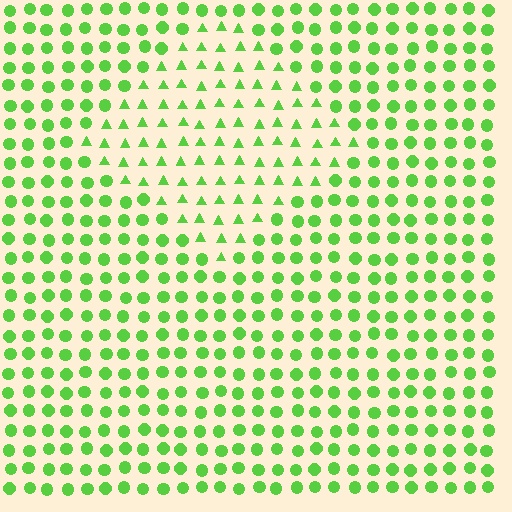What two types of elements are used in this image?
The image uses triangles inside the diamond region and circles outside it.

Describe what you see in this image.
The image is filled with small lime elements arranged in a uniform grid. A diamond-shaped region contains triangles, while the surrounding area contains circles. The boundary is defined purely by the change in element shape.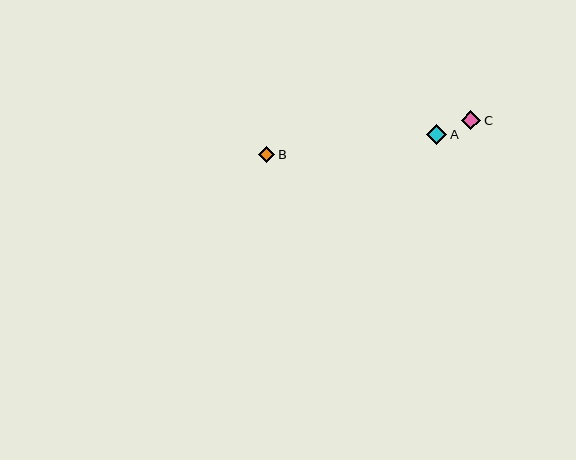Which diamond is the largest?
Diamond A is the largest with a size of approximately 20 pixels.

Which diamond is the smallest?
Diamond B is the smallest with a size of approximately 16 pixels.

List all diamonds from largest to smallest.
From largest to smallest: A, C, B.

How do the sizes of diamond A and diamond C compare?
Diamond A and diamond C are approximately the same size.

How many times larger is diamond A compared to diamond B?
Diamond A is approximately 1.2 times the size of diamond B.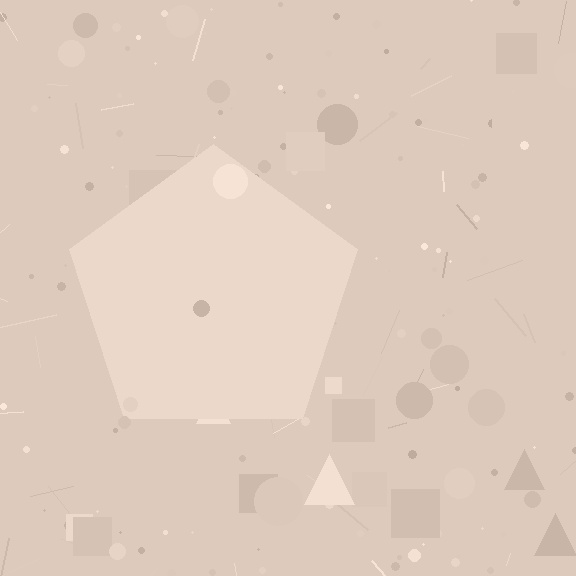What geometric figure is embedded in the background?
A pentagon is embedded in the background.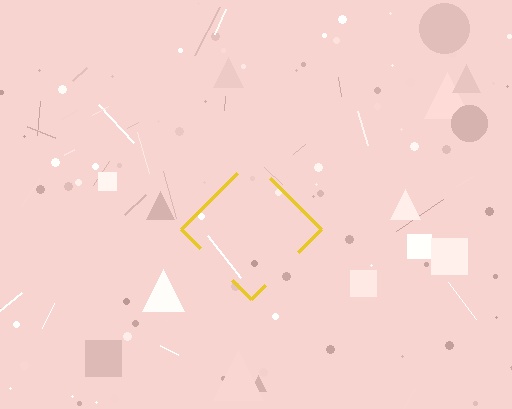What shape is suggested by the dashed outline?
The dashed outline suggests a diamond.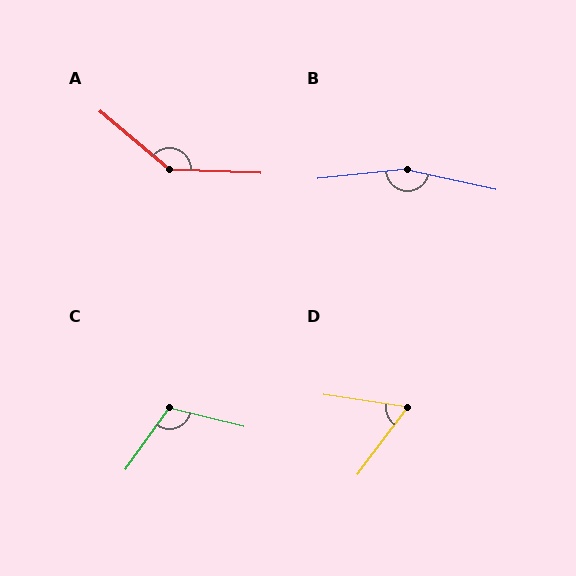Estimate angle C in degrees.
Approximately 112 degrees.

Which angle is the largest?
B, at approximately 161 degrees.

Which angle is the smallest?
D, at approximately 62 degrees.